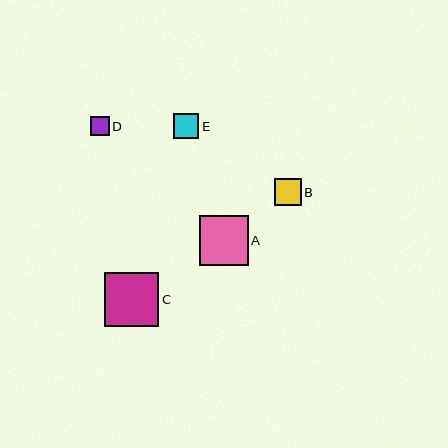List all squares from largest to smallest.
From largest to smallest: C, A, B, E, D.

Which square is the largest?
Square C is the largest with a size of approximately 54 pixels.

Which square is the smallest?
Square D is the smallest with a size of approximately 19 pixels.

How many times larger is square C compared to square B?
Square C is approximately 2.0 times the size of square B.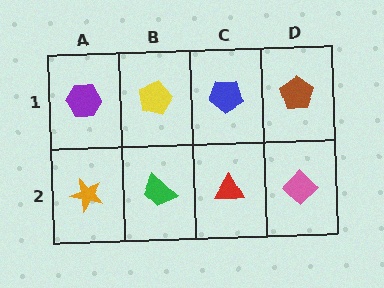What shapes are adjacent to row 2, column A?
A purple hexagon (row 1, column A), a green trapezoid (row 2, column B).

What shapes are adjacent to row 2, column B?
A yellow pentagon (row 1, column B), an orange star (row 2, column A), a red triangle (row 2, column C).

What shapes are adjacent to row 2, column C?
A blue pentagon (row 1, column C), a green trapezoid (row 2, column B), a pink diamond (row 2, column D).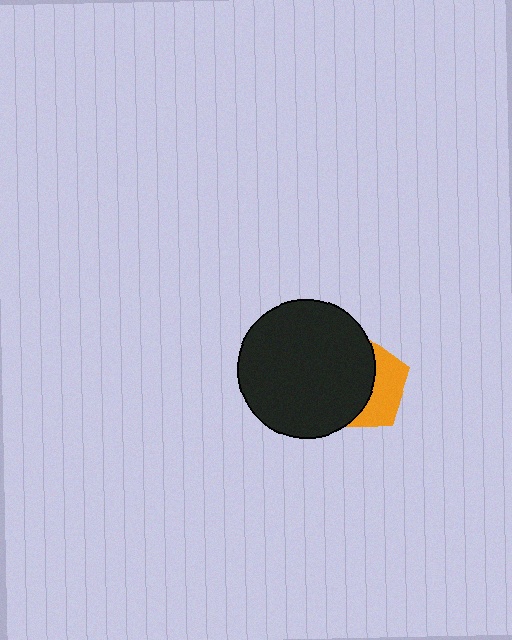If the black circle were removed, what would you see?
You would see the complete orange pentagon.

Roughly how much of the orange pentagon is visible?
A small part of it is visible (roughly 39%).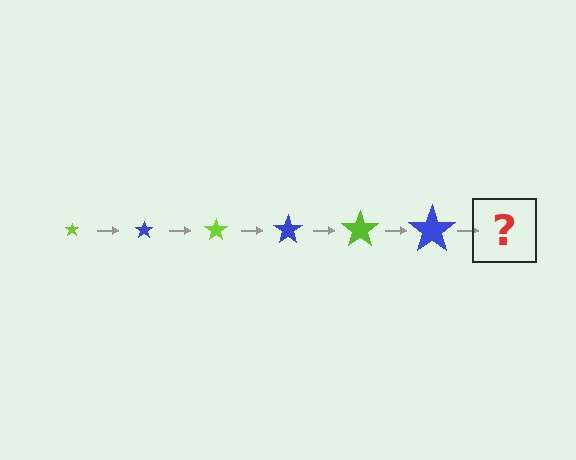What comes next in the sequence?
The next element should be a lime star, larger than the previous one.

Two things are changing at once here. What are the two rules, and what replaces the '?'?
The two rules are that the star grows larger each step and the color cycles through lime and blue. The '?' should be a lime star, larger than the previous one.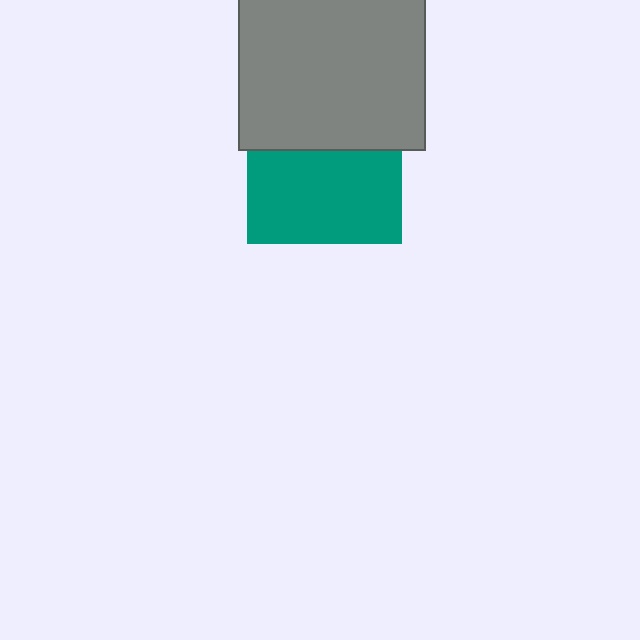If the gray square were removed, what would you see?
You would see the complete teal square.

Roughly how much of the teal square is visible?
About half of it is visible (roughly 60%).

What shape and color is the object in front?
The object in front is a gray square.